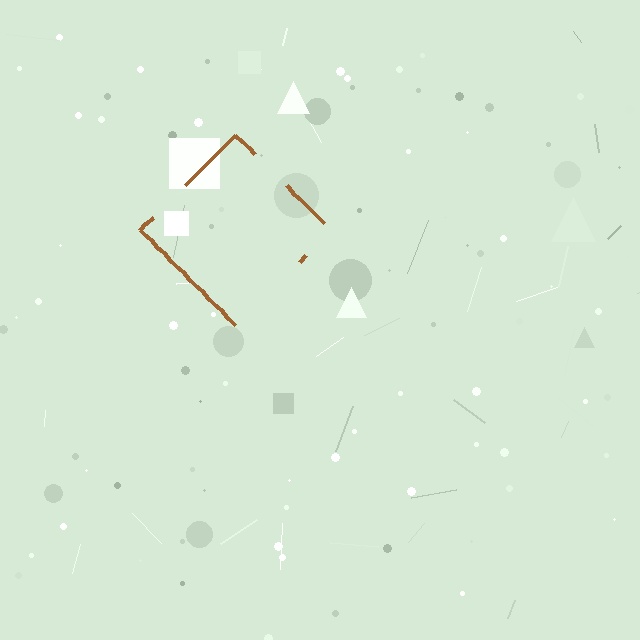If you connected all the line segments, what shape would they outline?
They would outline a diamond.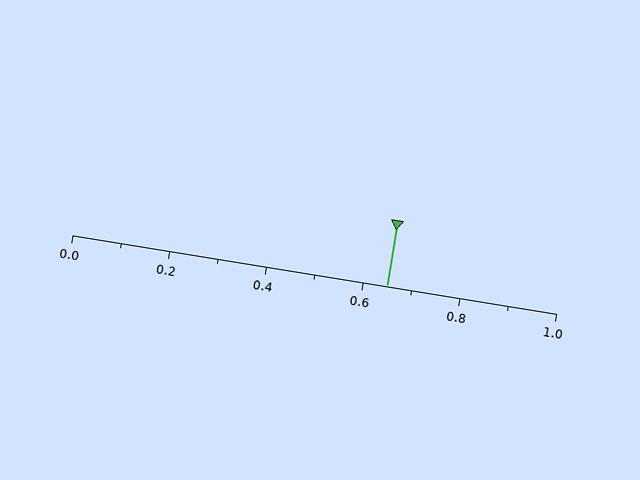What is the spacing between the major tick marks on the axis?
The major ticks are spaced 0.2 apart.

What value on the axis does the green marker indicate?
The marker indicates approximately 0.65.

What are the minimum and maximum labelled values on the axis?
The axis runs from 0.0 to 1.0.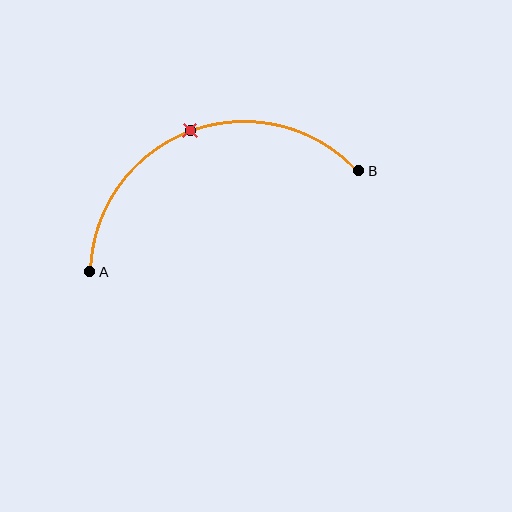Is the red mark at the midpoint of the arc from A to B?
Yes. The red mark lies on the arc at equal arc-length from both A and B — it is the arc midpoint.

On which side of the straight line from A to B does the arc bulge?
The arc bulges above the straight line connecting A and B.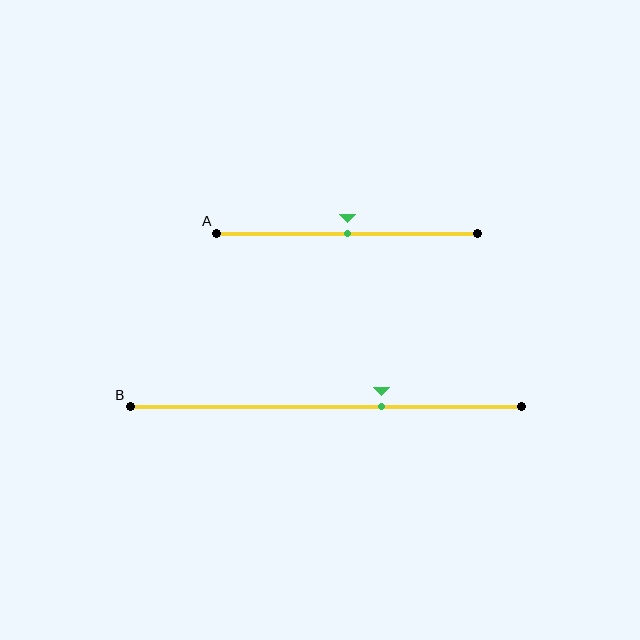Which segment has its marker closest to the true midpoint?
Segment A has its marker closest to the true midpoint.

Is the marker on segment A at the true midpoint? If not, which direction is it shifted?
Yes, the marker on segment A is at the true midpoint.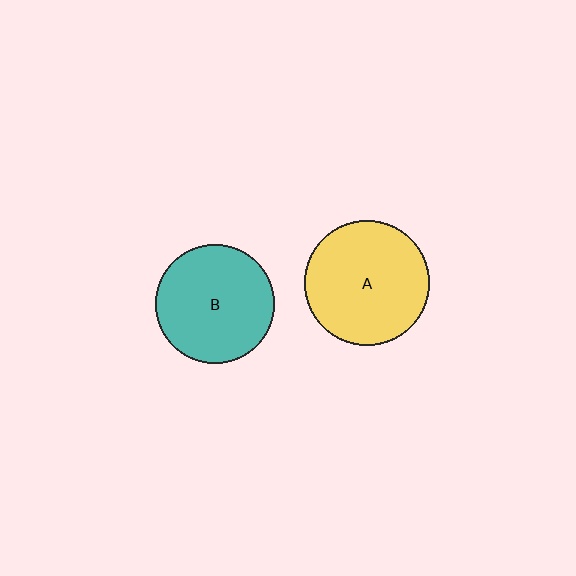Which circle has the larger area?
Circle A (yellow).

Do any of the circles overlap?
No, none of the circles overlap.